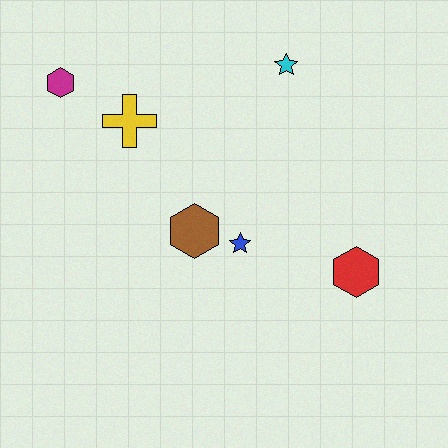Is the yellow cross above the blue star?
Yes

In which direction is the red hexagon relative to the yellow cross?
The red hexagon is to the right of the yellow cross.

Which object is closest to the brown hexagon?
The blue star is closest to the brown hexagon.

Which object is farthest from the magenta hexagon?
The red hexagon is farthest from the magenta hexagon.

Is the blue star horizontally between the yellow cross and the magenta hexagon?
No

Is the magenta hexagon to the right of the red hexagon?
No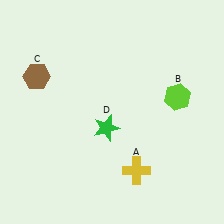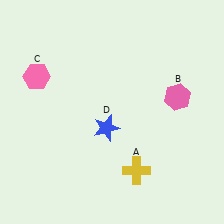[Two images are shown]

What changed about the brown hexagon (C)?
In Image 1, C is brown. In Image 2, it changed to pink.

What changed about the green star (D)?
In Image 1, D is green. In Image 2, it changed to blue.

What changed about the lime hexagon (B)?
In Image 1, B is lime. In Image 2, it changed to pink.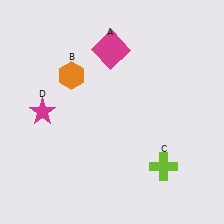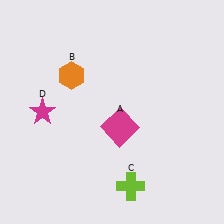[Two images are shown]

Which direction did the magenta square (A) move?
The magenta square (A) moved down.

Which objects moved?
The objects that moved are: the magenta square (A), the lime cross (C).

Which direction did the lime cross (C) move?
The lime cross (C) moved left.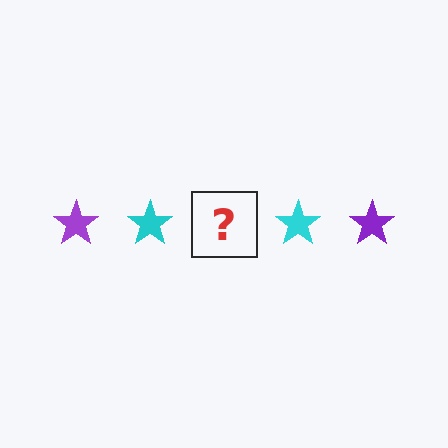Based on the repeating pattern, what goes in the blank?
The blank should be a purple star.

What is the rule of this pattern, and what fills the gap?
The rule is that the pattern cycles through purple, cyan stars. The gap should be filled with a purple star.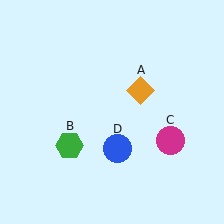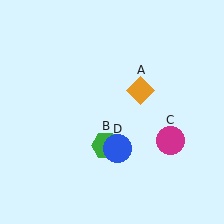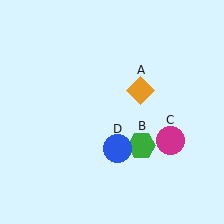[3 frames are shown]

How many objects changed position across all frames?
1 object changed position: green hexagon (object B).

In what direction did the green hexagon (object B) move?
The green hexagon (object B) moved right.